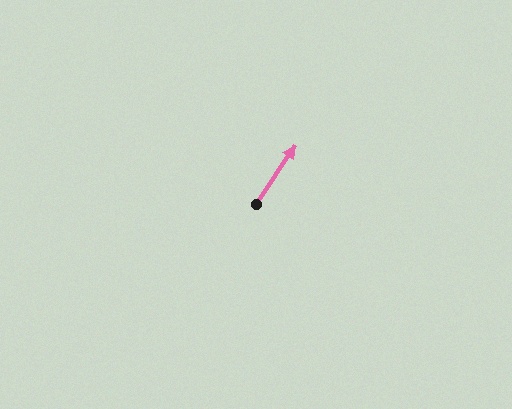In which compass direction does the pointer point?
Northeast.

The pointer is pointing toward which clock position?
Roughly 1 o'clock.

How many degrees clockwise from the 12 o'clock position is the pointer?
Approximately 33 degrees.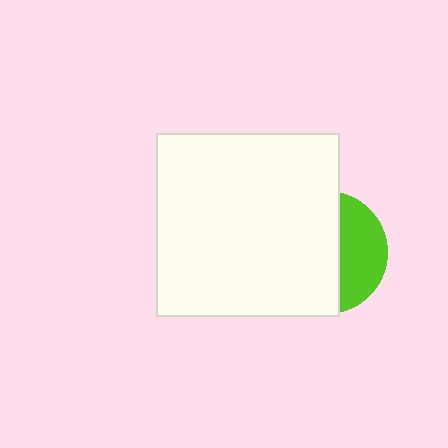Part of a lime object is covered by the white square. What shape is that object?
It is a circle.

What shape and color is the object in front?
The object in front is a white square.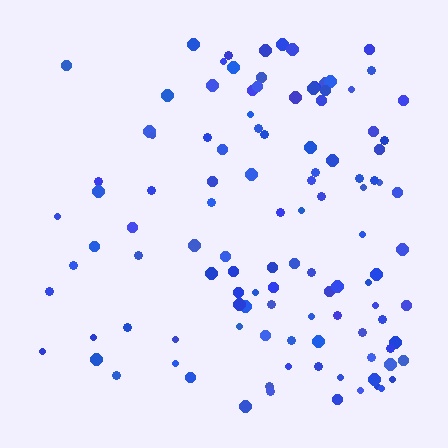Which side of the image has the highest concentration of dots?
The right.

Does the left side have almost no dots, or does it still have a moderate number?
Still a moderate number, just noticeably fewer than the right.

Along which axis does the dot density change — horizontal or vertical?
Horizontal.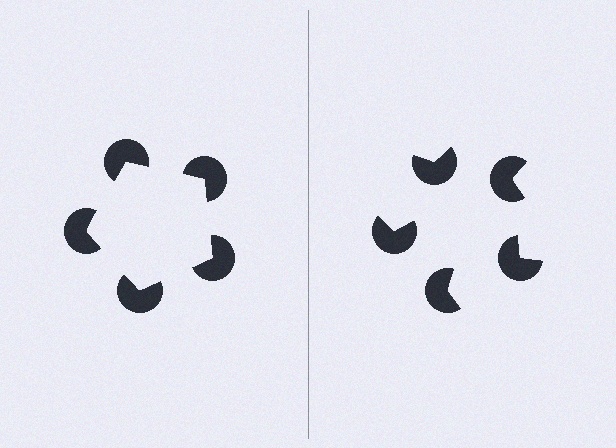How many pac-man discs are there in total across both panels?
10 — 5 on each side.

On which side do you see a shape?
An illusory pentagon appears on the left side. On the right side the wedge cuts are rotated, so no coherent shape forms.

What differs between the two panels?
The pac-man discs are positioned identically on both sides; only the wedge orientations differ. On the left they align to a pentagon; on the right they are misaligned.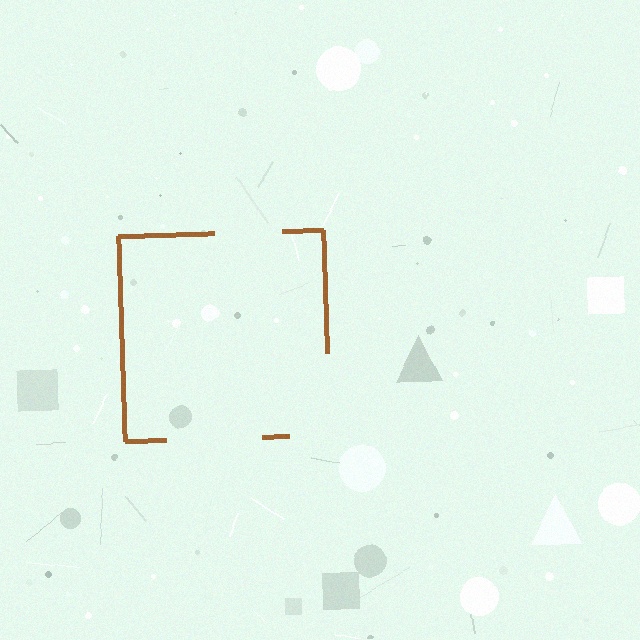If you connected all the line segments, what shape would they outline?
They would outline a square.